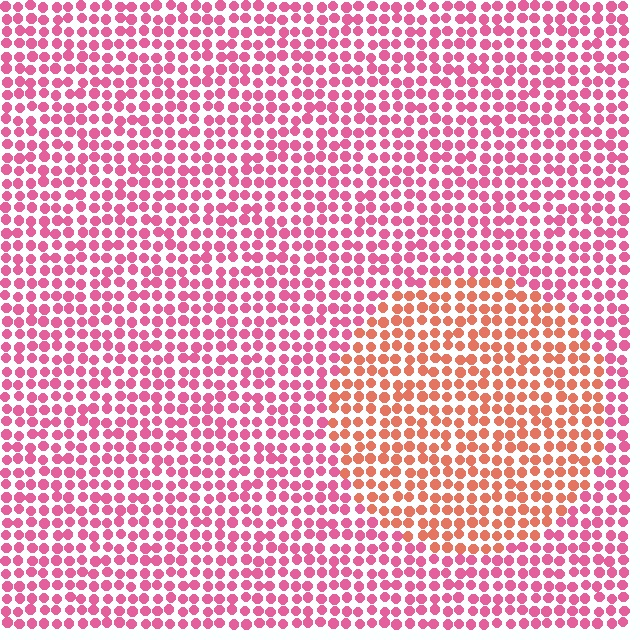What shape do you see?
I see a circle.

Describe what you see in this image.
The image is filled with small pink elements in a uniform arrangement. A circle-shaped region is visible where the elements are tinted to a slightly different hue, forming a subtle color boundary.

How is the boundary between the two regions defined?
The boundary is defined purely by a slight shift in hue (about 37 degrees). Spacing, size, and orientation are identical on both sides.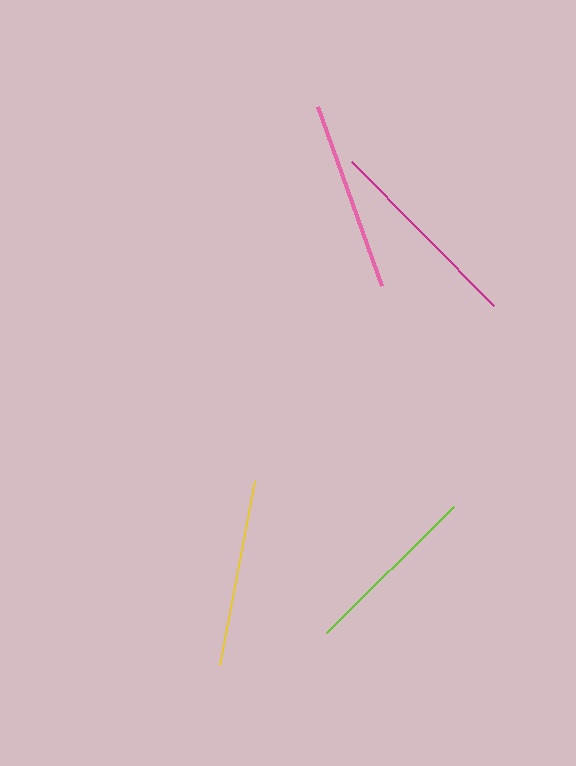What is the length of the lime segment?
The lime segment is approximately 178 pixels long.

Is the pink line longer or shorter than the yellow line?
The pink line is longer than the yellow line.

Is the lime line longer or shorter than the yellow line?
The yellow line is longer than the lime line.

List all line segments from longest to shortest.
From longest to shortest: magenta, pink, yellow, lime.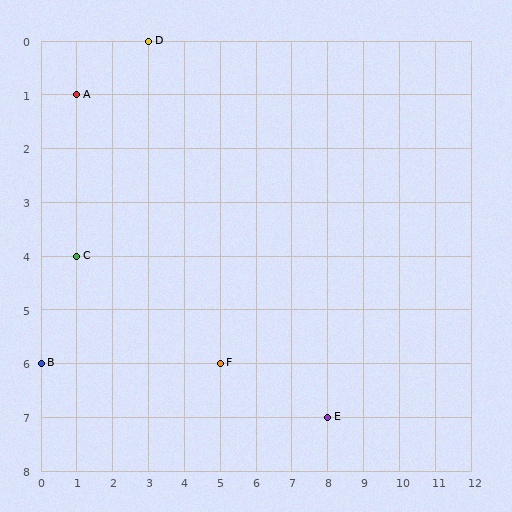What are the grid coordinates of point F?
Point F is at grid coordinates (5, 6).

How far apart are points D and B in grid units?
Points D and B are 3 columns and 6 rows apart (about 6.7 grid units diagonally).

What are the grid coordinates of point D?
Point D is at grid coordinates (3, 0).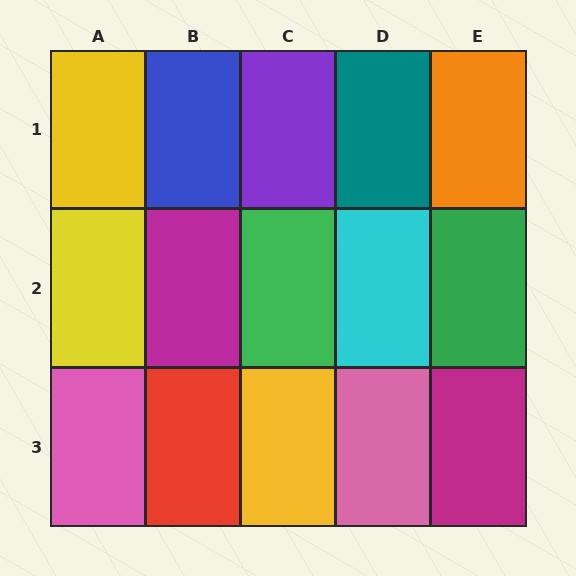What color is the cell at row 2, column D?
Cyan.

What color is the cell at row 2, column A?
Yellow.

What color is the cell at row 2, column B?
Magenta.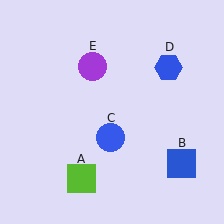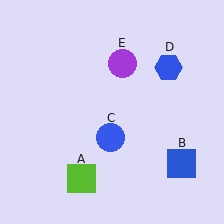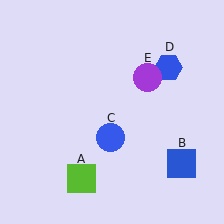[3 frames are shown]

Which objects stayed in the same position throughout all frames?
Lime square (object A) and blue square (object B) and blue circle (object C) and blue hexagon (object D) remained stationary.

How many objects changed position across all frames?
1 object changed position: purple circle (object E).